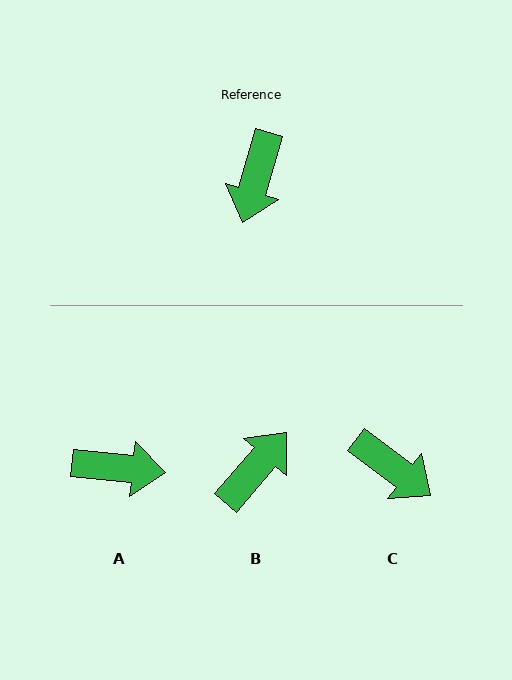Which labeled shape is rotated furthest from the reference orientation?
B, about 156 degrees away.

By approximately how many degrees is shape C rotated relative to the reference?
Approximately 69 degrees counter-clockwise.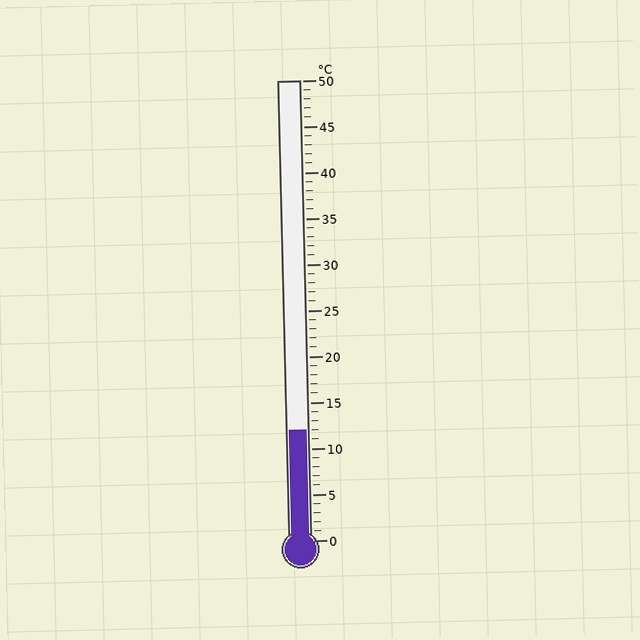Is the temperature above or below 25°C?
The temperature is below 25°C.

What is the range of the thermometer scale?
The thermometer scale ranges from 0°C to 50°C.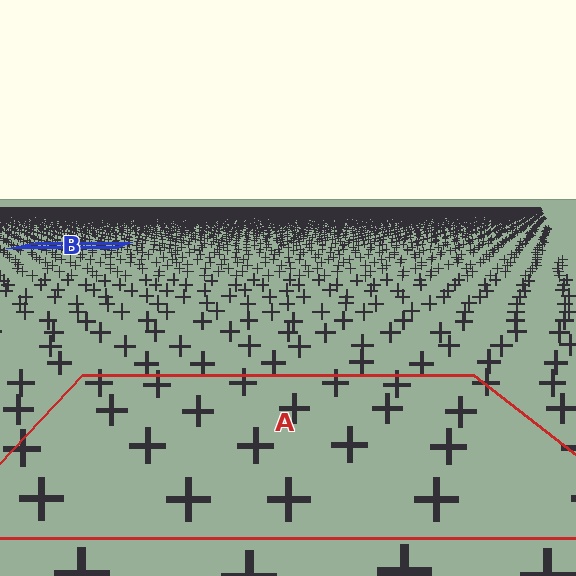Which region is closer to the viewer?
Region A is closer. The texture elements there are larger and more spread out.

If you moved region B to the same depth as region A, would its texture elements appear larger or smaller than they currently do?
They would appear larger. At a closer depth, the same texture elements are projected at a bigger on-screen size.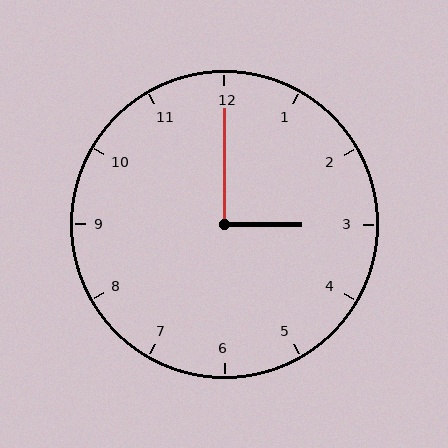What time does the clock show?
3:00.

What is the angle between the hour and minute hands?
Approximately 90 degrees.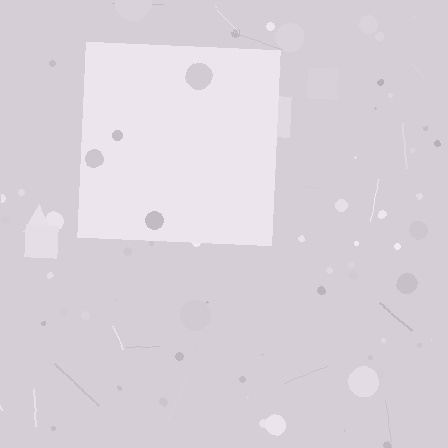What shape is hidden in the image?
A square is hidden in the image.